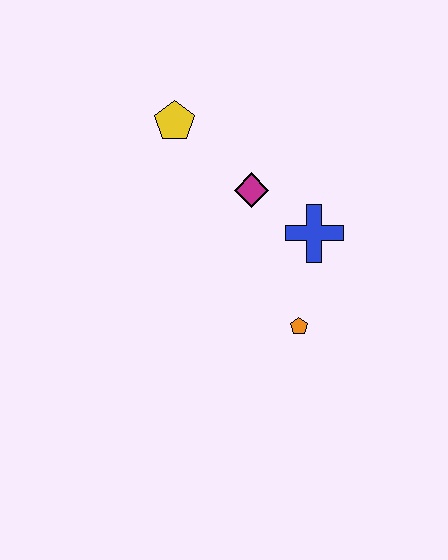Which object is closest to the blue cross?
The magenta diamond is closest to the blue cross.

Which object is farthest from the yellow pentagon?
The orange pentagon is farthest from the yellow pentagon.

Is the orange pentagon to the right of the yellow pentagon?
Yes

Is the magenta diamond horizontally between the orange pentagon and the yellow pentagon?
Yes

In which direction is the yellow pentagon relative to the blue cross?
The yellow pentagon is to the left of the blue cross.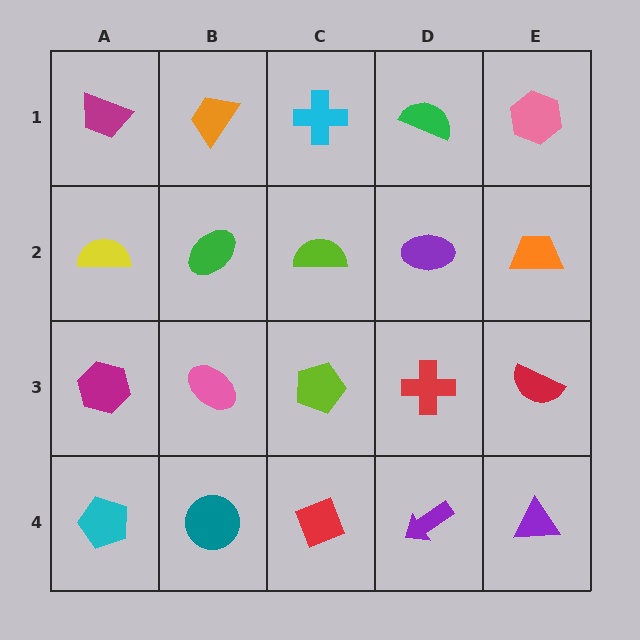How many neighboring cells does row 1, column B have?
3.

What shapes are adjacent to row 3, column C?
A lime semicircle (row 2, column C), a red diamond (row 4, column C), a pink ellipse (row 3, column B), a red cross (row 3, column D).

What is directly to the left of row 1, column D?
A cyan cross.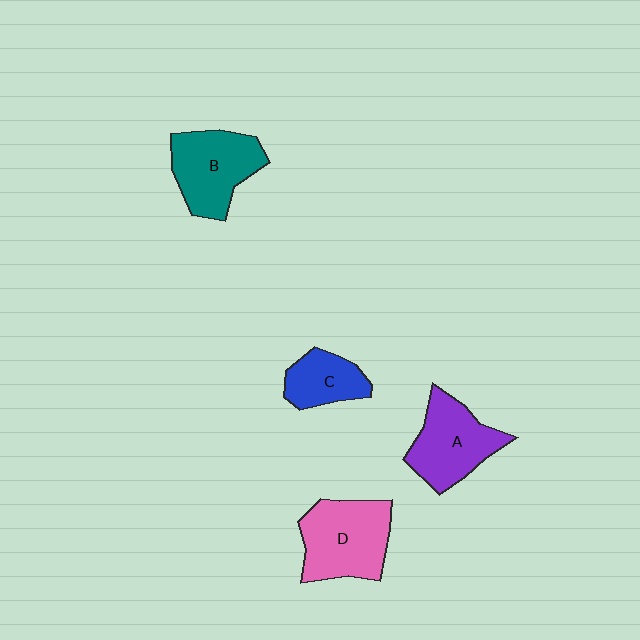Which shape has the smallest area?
Shape C (blue).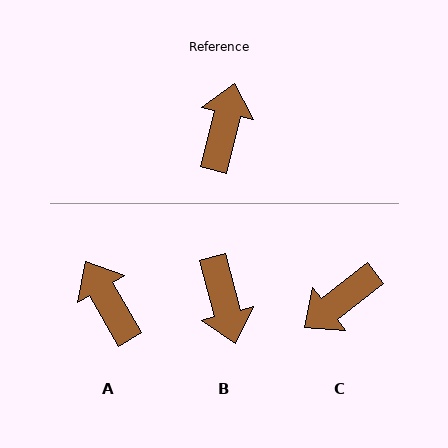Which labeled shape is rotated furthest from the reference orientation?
B, about 151 degrees away.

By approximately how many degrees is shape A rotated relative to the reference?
Approximately 44 degrees counter-clockwise.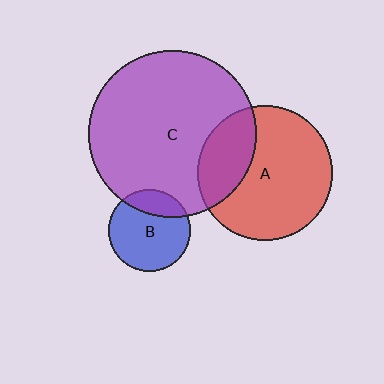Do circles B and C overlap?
Yes.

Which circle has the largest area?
Circle C (purple).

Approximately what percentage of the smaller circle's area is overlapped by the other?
Approximately 25%.